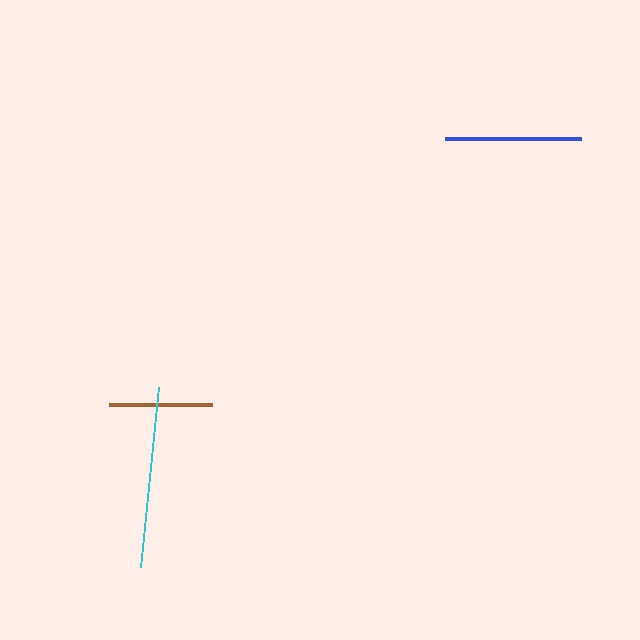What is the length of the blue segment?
The blue segment is approximately 136 pixels long.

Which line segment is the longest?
The cyan line is the longest at approximately 181 pixels.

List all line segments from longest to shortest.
From longest to shortest: cyan, blue, brown.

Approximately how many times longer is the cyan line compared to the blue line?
The cyan line is approximately 1.3 times the length of the blue line.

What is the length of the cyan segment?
The cyan segment is approximately 181 pixels long.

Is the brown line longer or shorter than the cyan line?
The cyan line is longer than the brown line.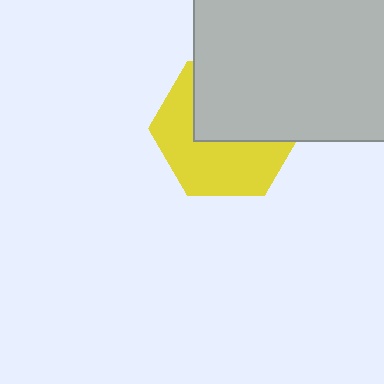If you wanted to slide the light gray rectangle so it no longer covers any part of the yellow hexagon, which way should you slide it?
Slide it up — that is the most direct way to separate the two shapes.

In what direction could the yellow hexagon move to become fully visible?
The yellow hexagon could move down. That would shift it out from behind the light gray rectangle entirely.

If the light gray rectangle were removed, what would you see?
You would see the complete yellow hexagon.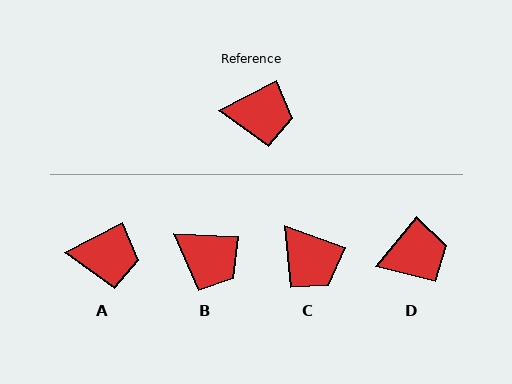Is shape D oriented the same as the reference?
No, it is off by about 23 degrees.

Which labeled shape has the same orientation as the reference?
A.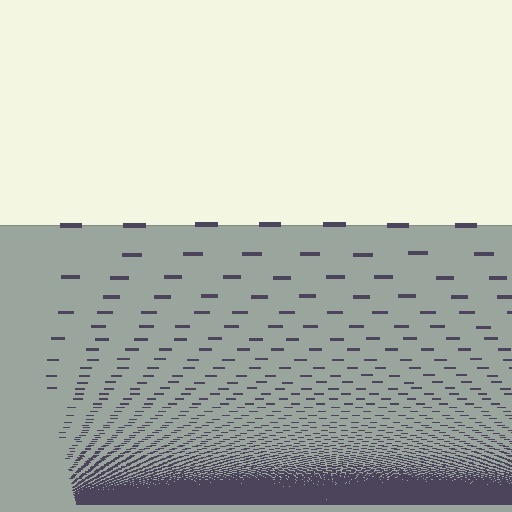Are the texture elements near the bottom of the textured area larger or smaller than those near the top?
Smaller. The gradient is inverted — elements near the bottom are smaller and denser.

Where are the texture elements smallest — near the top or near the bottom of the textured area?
Near the bottom.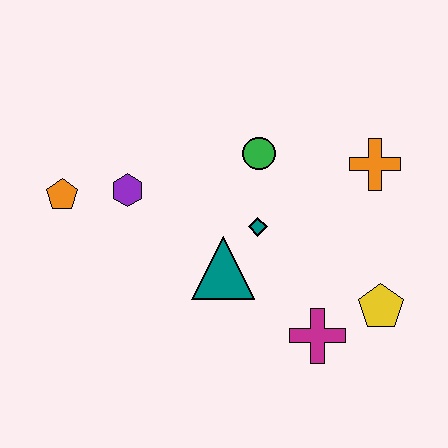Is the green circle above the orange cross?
Yes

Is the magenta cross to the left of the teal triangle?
No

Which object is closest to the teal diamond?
The teal triangle is closest to the teal diamond.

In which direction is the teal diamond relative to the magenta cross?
The teal diamond is above the magenta cross.